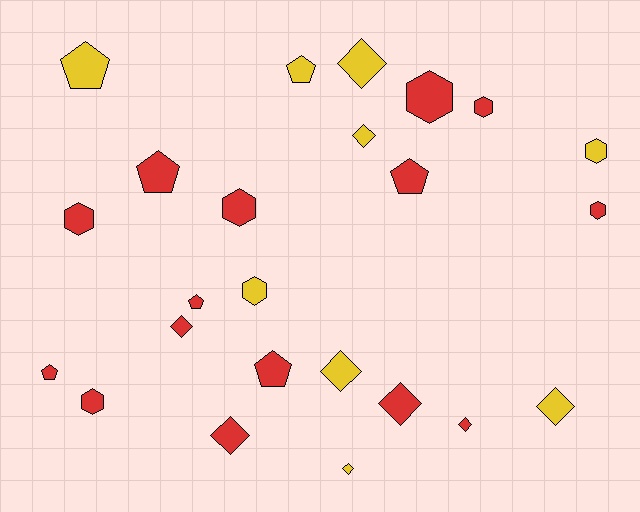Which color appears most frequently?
Red, with 15 objects.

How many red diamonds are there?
There are 4 red diamonds.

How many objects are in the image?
There are 24 objects.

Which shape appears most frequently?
Diamond, with 9 objects.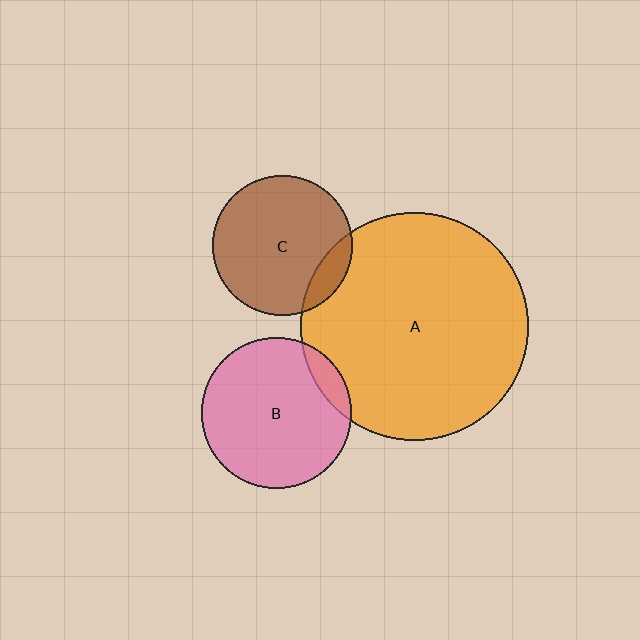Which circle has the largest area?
Circle A (orange).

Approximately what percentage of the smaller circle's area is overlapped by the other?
Approximately 10%.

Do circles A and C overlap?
Yes.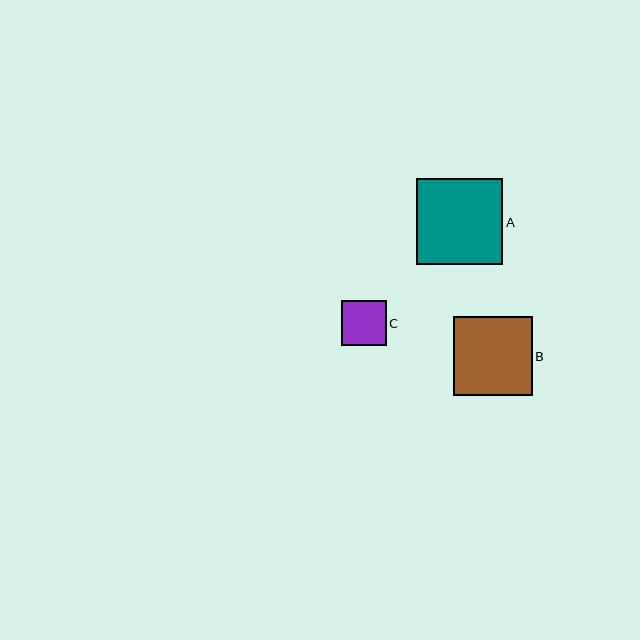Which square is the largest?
Square A is the largest with a size of approximately 86 pixels.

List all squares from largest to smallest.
From largest to smallest: A, B, C.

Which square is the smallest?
Square C is the smallest with a size of approximately 45 pixels.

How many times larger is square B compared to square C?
Square B is approximately 1.8 times the size of square C.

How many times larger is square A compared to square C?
Square A is approximately 1.9 times the size of square C.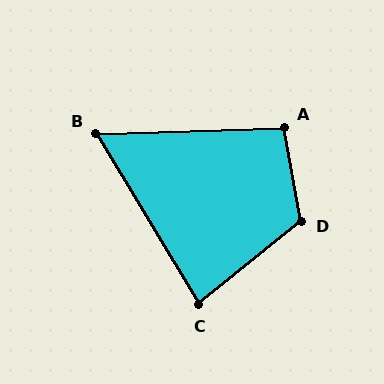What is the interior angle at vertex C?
Approximately 82 degrees (acute).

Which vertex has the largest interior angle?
D, at approximately 119 degrees.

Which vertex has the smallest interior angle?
B, at approximately 61 degrees.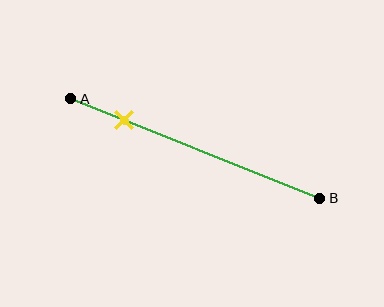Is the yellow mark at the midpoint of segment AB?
No, the mark is at about 20% from A, not at the 50% midpoint.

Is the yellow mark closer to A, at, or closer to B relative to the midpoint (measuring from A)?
The yellow mark is closer to point A than the midpoint of segment AB.